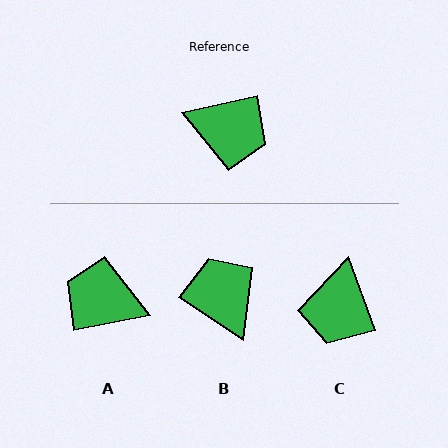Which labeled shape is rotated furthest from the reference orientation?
A, about 178 degrees away.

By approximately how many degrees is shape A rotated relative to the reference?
Approximately 178 degrees counter-clockwise.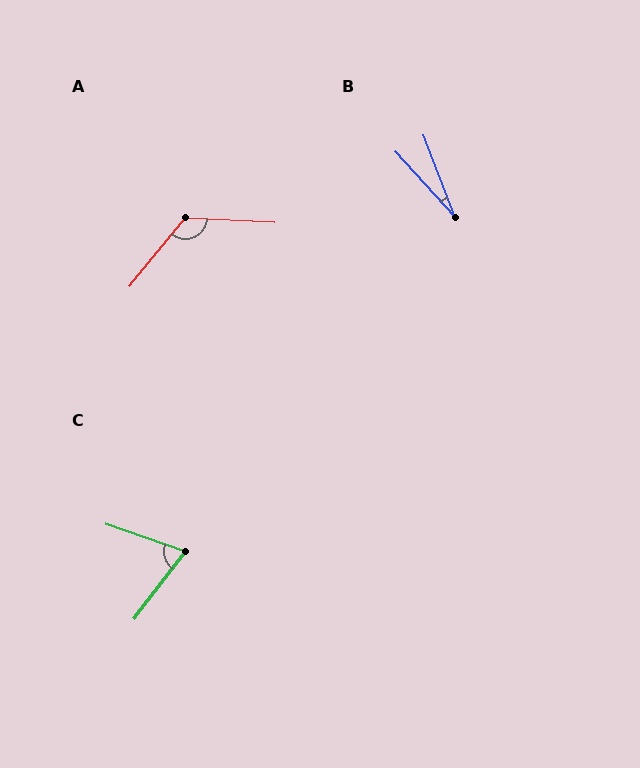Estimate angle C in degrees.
Approximately 72 degrees.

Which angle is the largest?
A, at approximately 126 degrees.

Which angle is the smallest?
B, at approximately 22 degrees.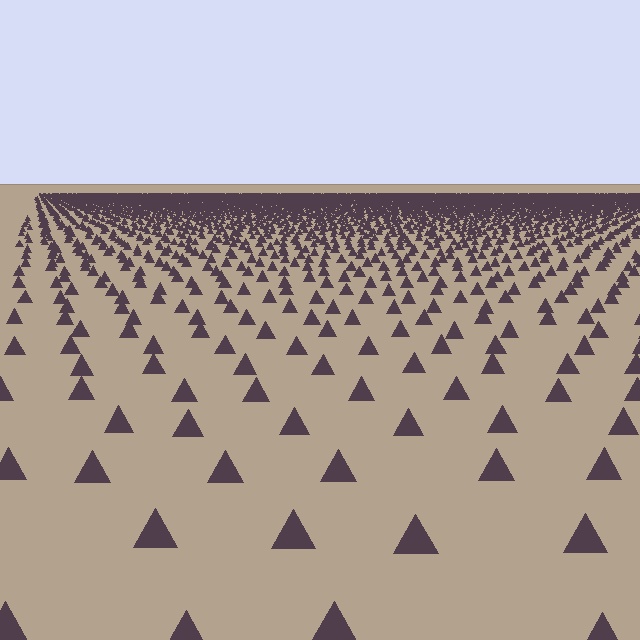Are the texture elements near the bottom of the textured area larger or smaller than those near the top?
Larger. Near the bottom, elements are closer to the viewer and appear at a bigger on-screen size.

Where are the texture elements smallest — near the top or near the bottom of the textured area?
Near the top.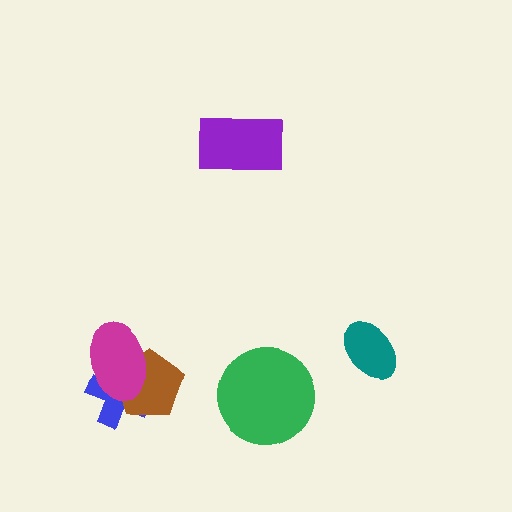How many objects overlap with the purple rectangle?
0 objects overlap with the purple rectangle.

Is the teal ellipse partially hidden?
No, no other shape covers it.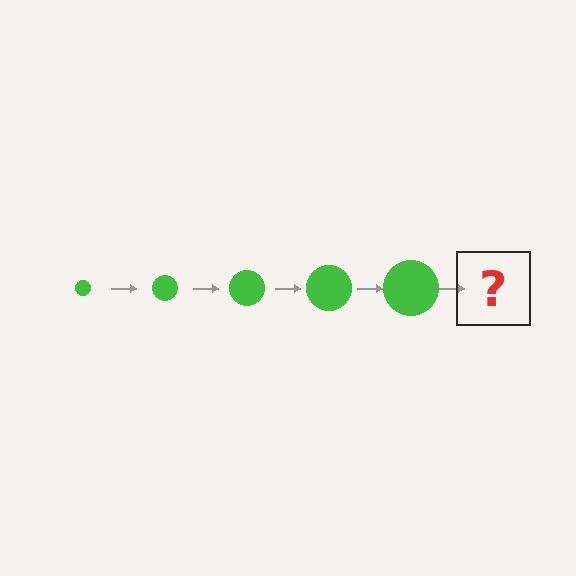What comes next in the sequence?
The next element should be a green circle, larger than the previous one.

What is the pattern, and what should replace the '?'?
The pattern is that the circle gets progressively larger each step. The '?' should be a green circle, larger than the previous one.